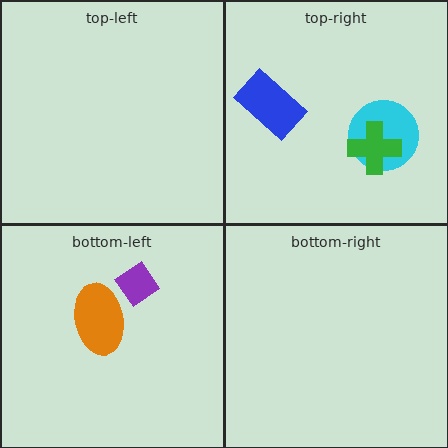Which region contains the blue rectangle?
The top-right region.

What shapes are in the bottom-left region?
The orange ellipse, the purple diamond.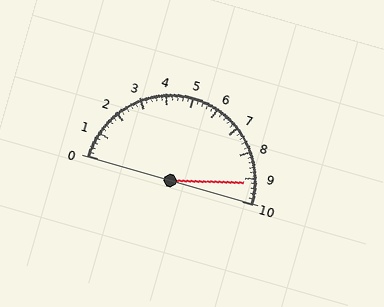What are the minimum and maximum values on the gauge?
The gauge ranges from 0 to 10.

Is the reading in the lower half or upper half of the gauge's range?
The reading is in the upper half of the range (0 to 10).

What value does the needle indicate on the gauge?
The needle indicates approximately 9.2.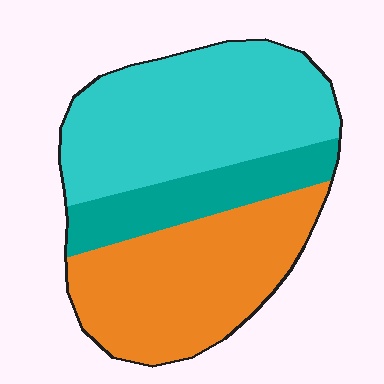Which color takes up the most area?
Cyan, at roughly 45%.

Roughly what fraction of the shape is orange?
Orange covers about 40% of the shape.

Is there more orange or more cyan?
Cyan.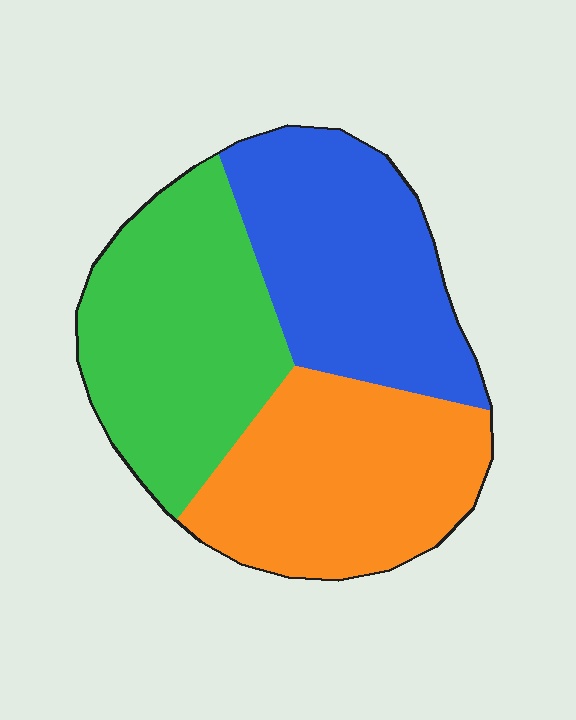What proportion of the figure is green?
Green covers around 35% of the figure.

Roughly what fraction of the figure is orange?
Orange takes up about one third (1/3) of the figure.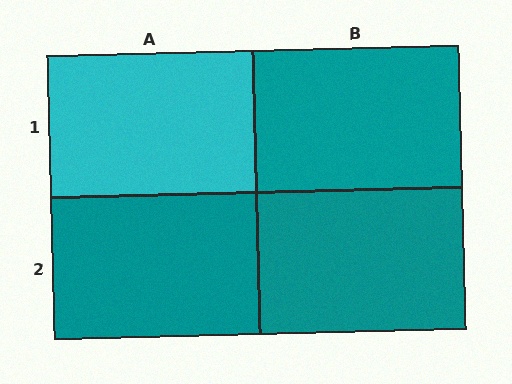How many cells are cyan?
1 cell is cyan.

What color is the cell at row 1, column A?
Cyan.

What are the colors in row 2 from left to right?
Teal, teal.